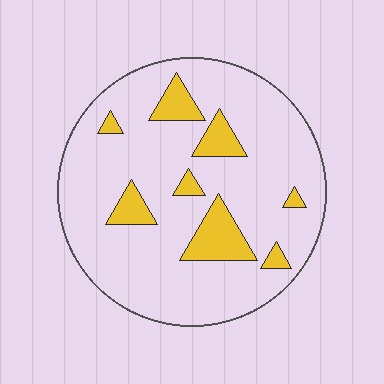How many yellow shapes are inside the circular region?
8.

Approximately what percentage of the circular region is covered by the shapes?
Approximately 15%.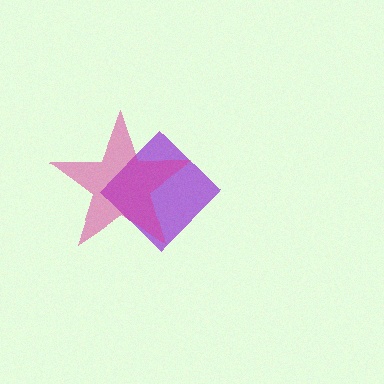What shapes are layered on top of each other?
The layered shapes are: a purple diamond, a magenta star.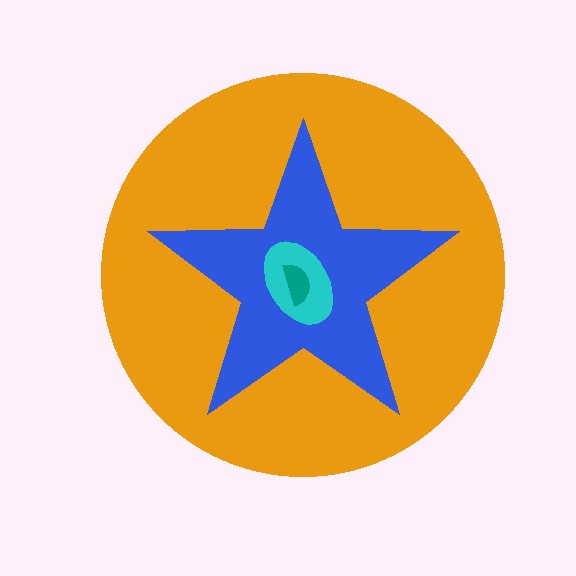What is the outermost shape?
The orange circle.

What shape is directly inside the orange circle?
The blue star.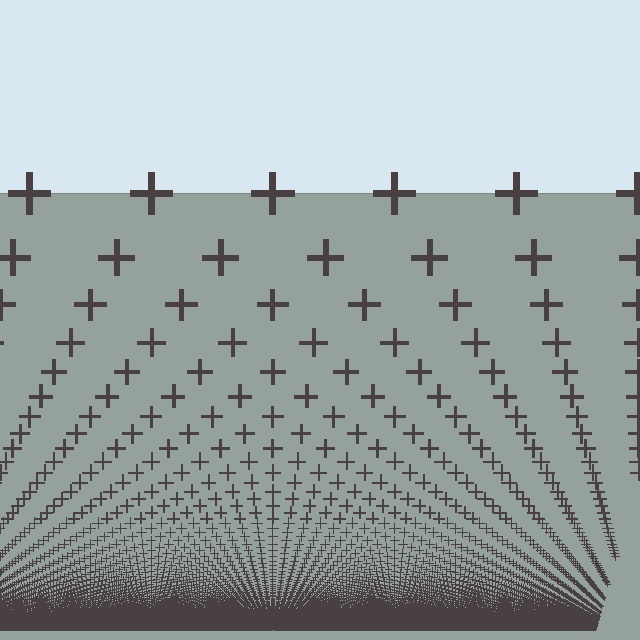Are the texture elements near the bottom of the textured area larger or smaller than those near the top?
Smaller. The gradient is inverted — elements near the bottom are smaller and denser.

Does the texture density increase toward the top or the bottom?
Density increases toward the bottom.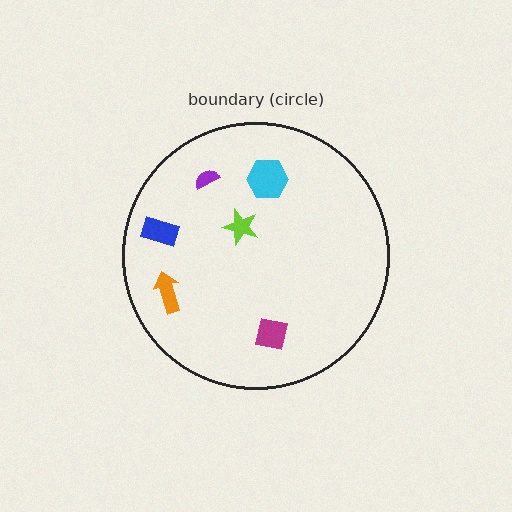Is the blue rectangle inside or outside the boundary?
Inside.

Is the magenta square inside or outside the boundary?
Inside.